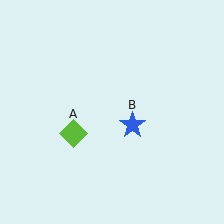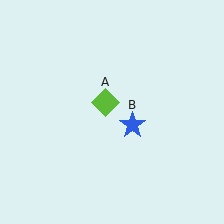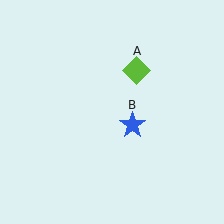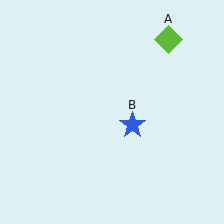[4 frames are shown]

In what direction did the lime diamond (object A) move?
The lime diamond (object A) moved up and to the right.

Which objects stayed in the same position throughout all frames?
Blue star (object B) remained stationary.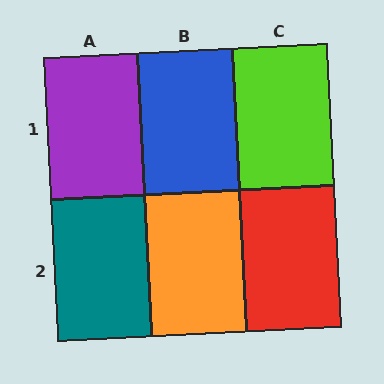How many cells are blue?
1 cell is blue.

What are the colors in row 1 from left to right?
Purple, blue, lime.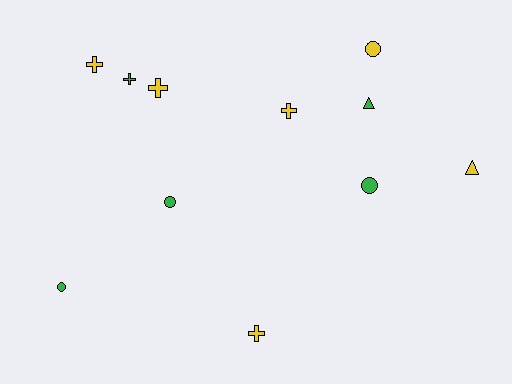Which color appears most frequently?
Yellow, with 6 objects.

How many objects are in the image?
There are 11 objects.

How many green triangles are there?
There is 1 green triangle.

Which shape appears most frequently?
Cross, with 5 objects.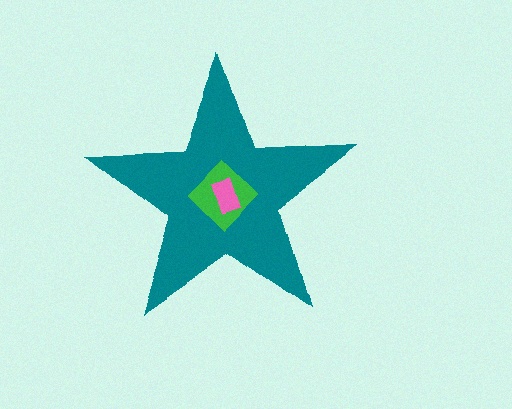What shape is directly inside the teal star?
The green diamond.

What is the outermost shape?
The teal star.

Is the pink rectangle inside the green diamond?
Yes.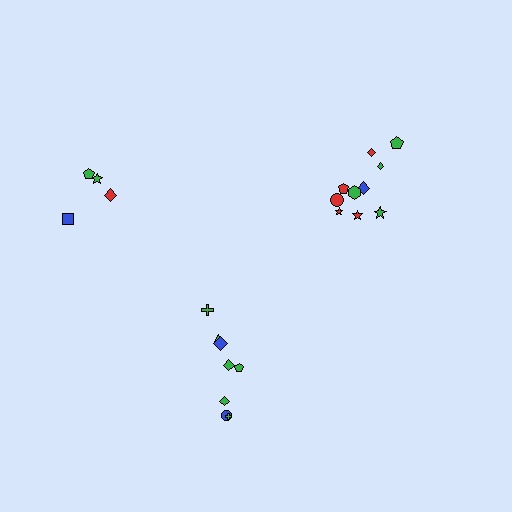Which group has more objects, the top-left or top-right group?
The top-right group.